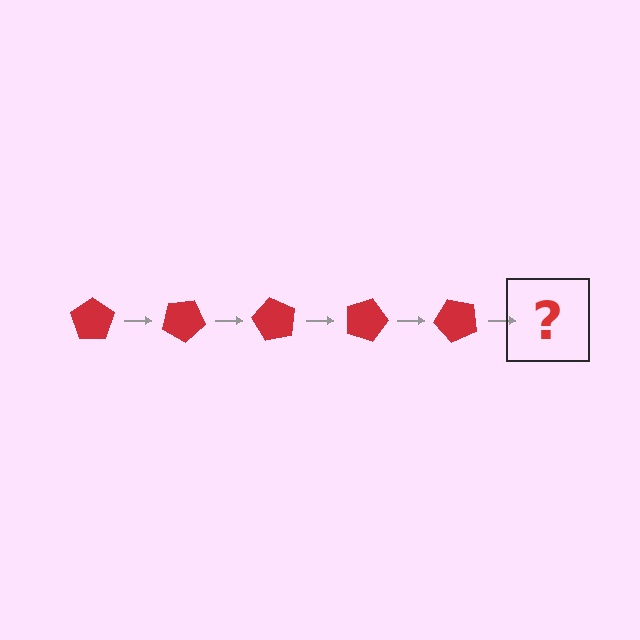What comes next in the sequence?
The next element should be a red pentagon rotated 150 degrees.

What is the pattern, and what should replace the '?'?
The pattern is that the pentagon rotates 30 degrees each step. The '?' should be a red pentagon rotated 150 degrees.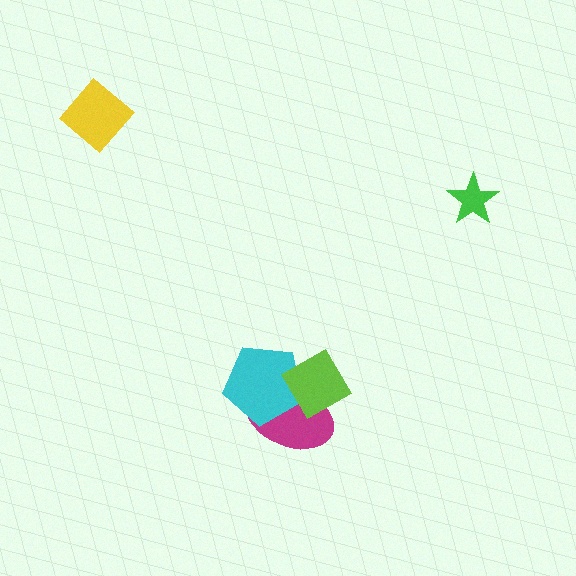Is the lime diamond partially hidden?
No, no other shape covers it.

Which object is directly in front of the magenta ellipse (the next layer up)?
The cyan pentagon is directly in front of the magenta ellipse.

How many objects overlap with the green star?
0 objects overlap with the green star.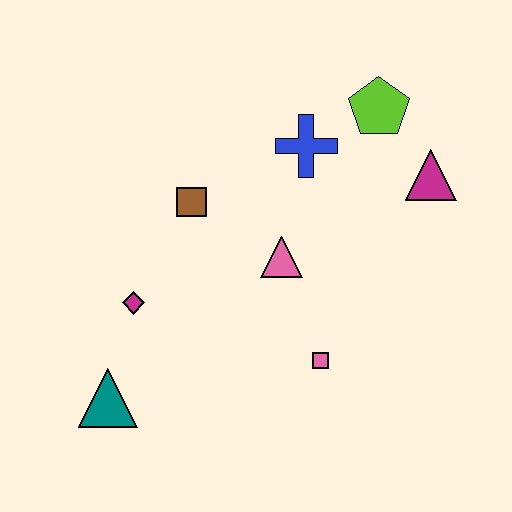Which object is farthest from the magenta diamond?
The magenta triangle is farthest from the magenta diamond.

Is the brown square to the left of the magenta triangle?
Yes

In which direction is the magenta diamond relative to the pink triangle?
The magenta diamond is to the left of the pink triangle.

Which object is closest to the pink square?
The pink triangle is closest to the pink square.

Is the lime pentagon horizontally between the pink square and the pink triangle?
No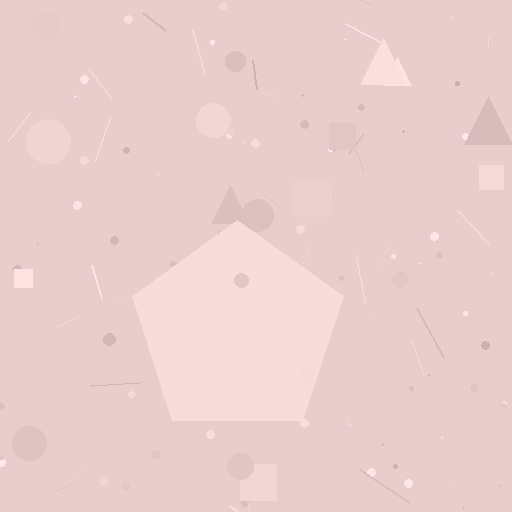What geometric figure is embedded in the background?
A pentagon is embedded in the background.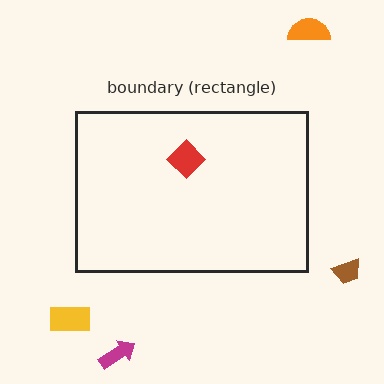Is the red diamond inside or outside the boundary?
Inside.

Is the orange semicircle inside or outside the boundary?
Outside.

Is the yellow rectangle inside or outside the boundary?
Outside.